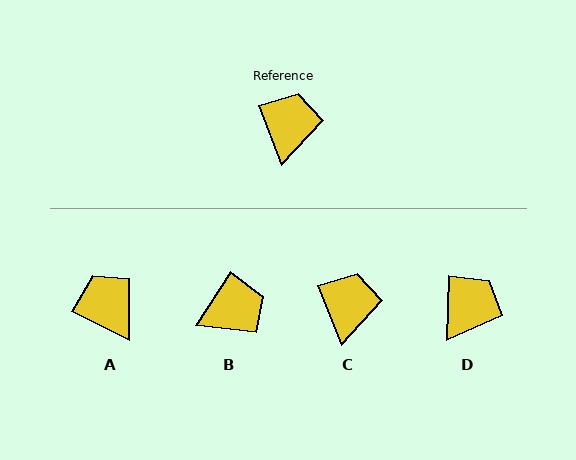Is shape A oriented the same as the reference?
No, it is off by about 42 degrees.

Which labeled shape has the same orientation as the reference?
C.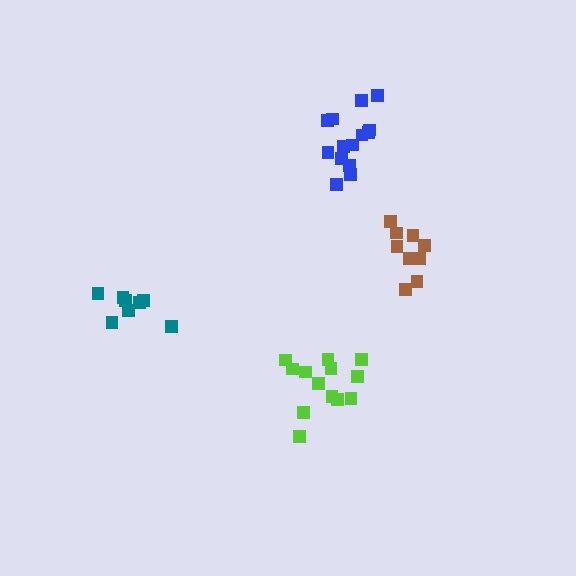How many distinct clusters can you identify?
There are 4 distinct clusters.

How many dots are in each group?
Group 1: 13 dots, Group 2: 14 dots, Group 3: 9 dots, Group 4: 8 dots (44 total).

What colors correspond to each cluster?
The clusters are colored: lime, blue, brown, teal.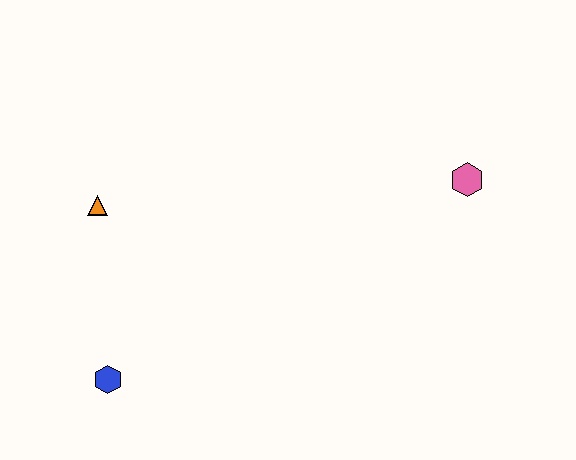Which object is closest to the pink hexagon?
The orange triangle is closest to the pink hexagon.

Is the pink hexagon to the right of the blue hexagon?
Yes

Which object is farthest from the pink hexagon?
The blue hexagon is farthest from the pink hexagon.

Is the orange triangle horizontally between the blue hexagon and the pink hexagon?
No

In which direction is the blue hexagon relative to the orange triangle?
The blue hexagon is below the orange triangle.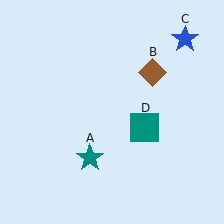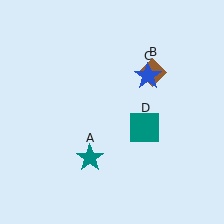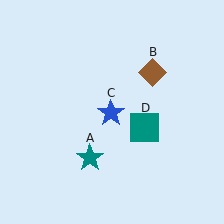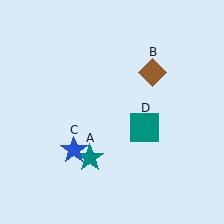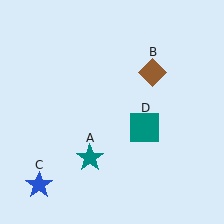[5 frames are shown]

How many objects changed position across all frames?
1 object changed position: blue star (object C).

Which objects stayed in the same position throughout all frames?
Teal star (object A) and brown diamond (object B) and teal square (object D) remained stationary.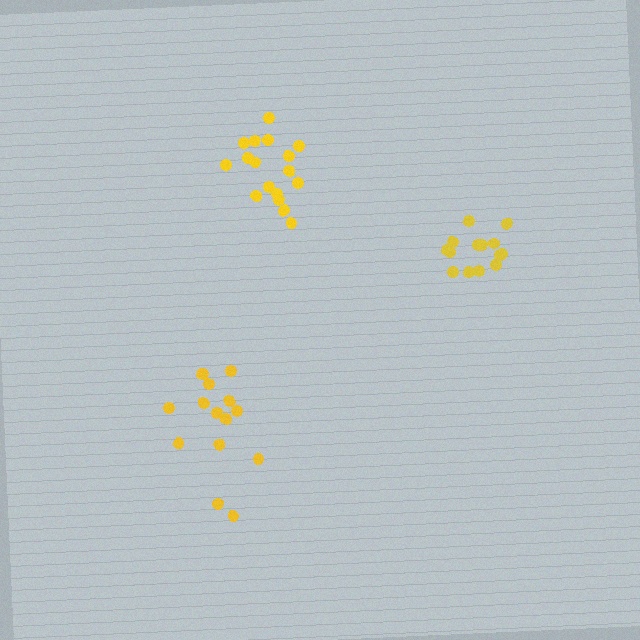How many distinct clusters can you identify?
There are 3 distinct clusters.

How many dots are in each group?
Group 1: 17 dots, Group 2: 15 dots, Group 3: 14 dots (46 total).